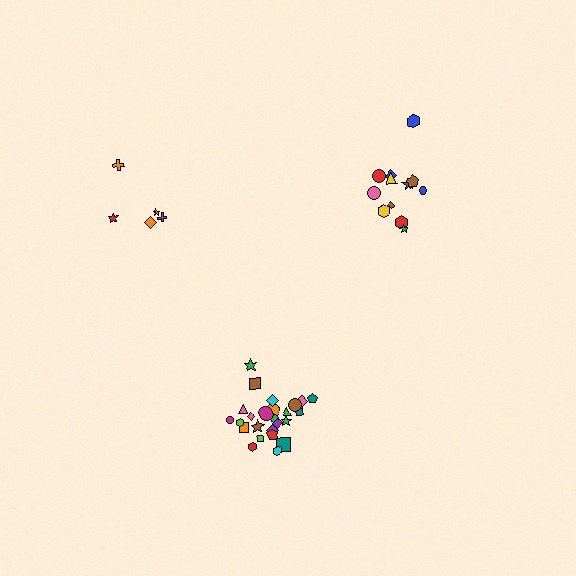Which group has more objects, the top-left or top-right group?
The top-right group.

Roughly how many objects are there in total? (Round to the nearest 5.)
Roughly 40 objects in total.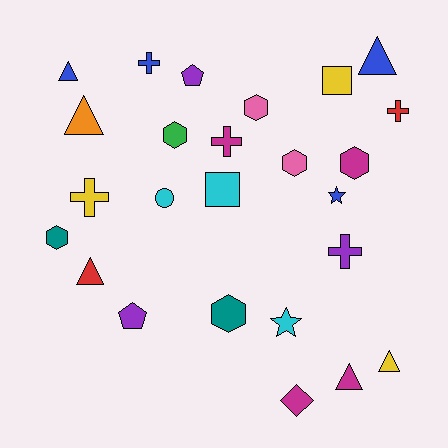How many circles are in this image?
There is 1 circle.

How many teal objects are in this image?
There are 2 teal objects.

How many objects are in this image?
There are 25 objects.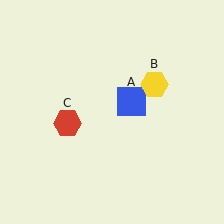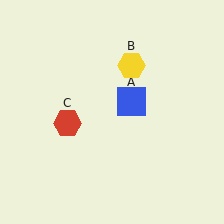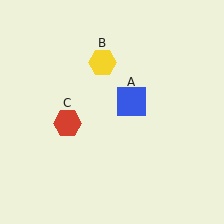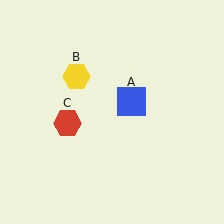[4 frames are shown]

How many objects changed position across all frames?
1 object changed position: yellow hexagon (object B).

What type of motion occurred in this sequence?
The yellow hexagon (object B) rotated counterclockwise around the center of the scene.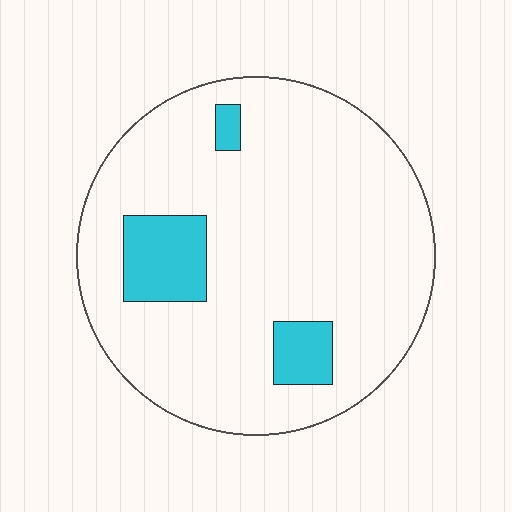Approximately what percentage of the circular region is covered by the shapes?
Approximately 10%.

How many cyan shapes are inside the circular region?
3.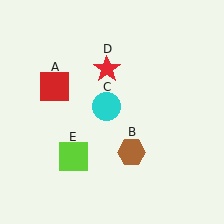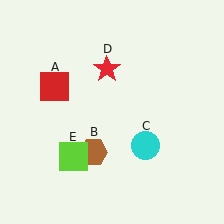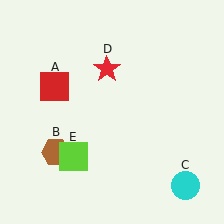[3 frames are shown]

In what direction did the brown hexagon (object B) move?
The brown hexagon (object B) moved left.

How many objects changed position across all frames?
2 objects changed position: brown hexagon (object B), cyan circle (object C).